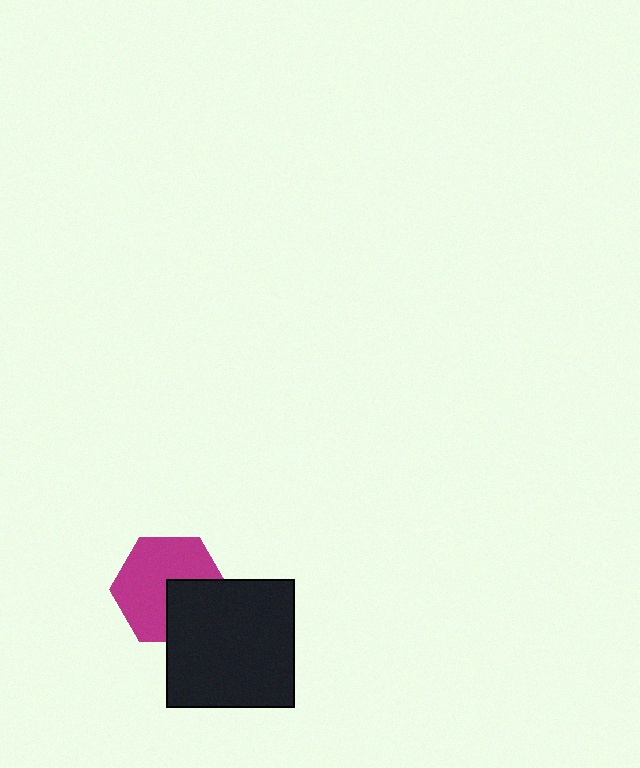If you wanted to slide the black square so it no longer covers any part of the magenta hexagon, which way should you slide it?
Slide it toward the lower-right — that is the most direct way to separate the two shapes.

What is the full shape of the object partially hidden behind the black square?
The partially hidden object is a magenta hexagon.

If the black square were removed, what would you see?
You would see the complete magenta hexagon.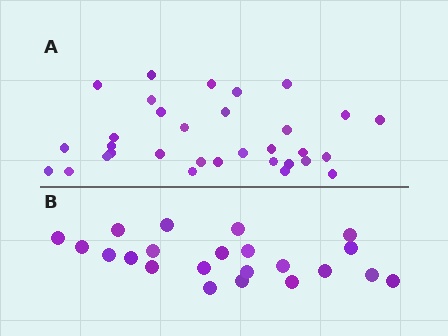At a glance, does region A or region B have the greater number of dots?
Region A (the top region) has more dots.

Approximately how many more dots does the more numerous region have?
Region A has roughly 10 or so more dots than region B.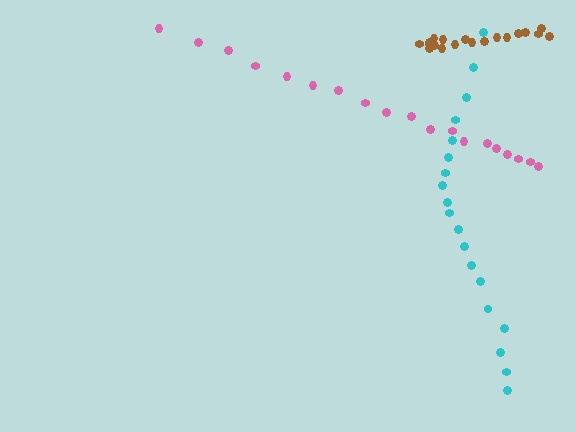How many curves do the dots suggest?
There are 3 distinct paths.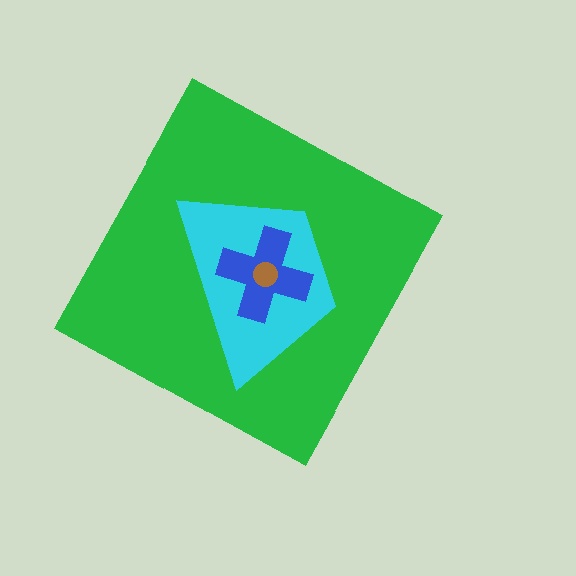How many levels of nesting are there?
4.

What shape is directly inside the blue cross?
The brown circle.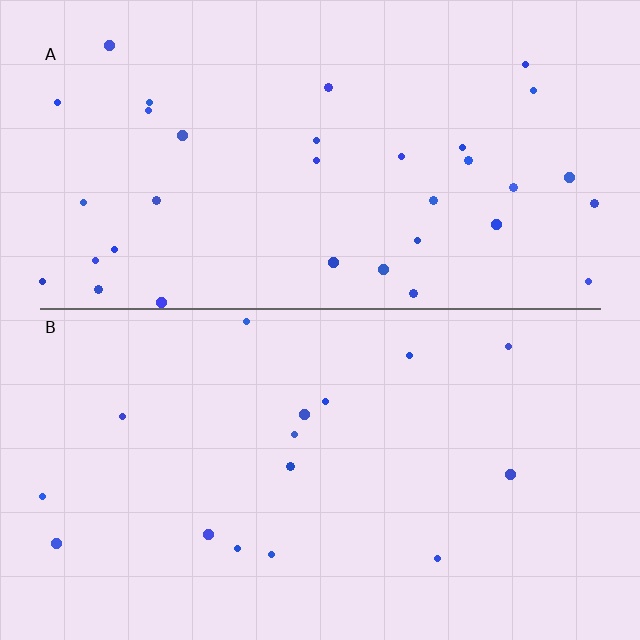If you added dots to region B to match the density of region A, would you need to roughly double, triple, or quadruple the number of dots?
Approximately double.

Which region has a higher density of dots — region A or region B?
A (the top).